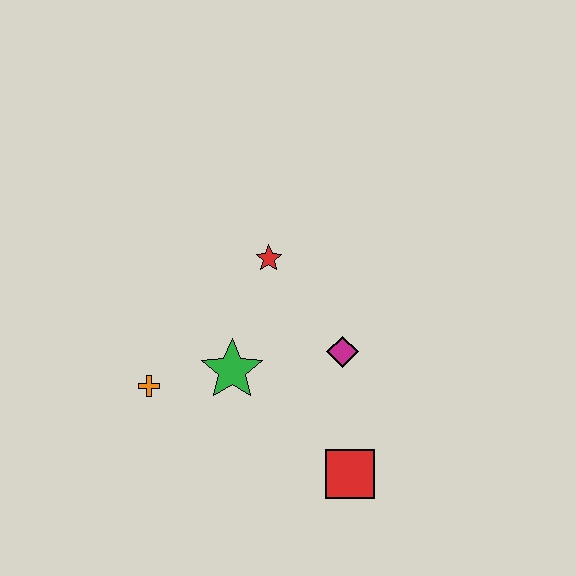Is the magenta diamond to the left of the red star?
No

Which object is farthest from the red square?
The red star is farthest from the red square.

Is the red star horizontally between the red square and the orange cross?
Yes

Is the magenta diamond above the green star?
Yes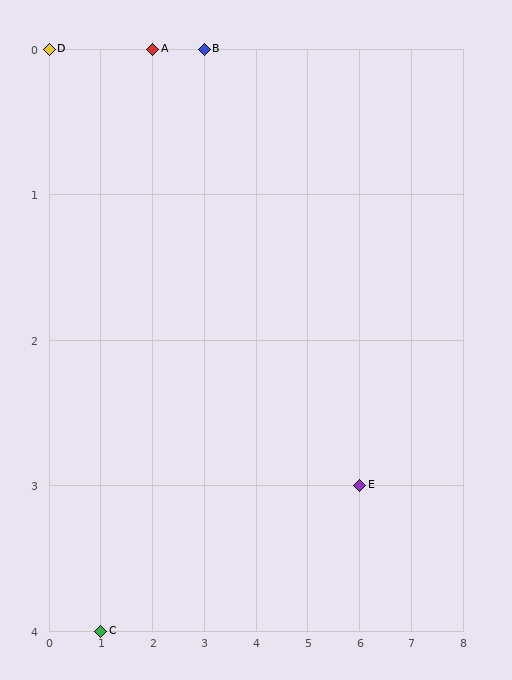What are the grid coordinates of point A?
Point A is at grid coordinates (2, 0).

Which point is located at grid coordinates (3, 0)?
Point B is at (3, 0).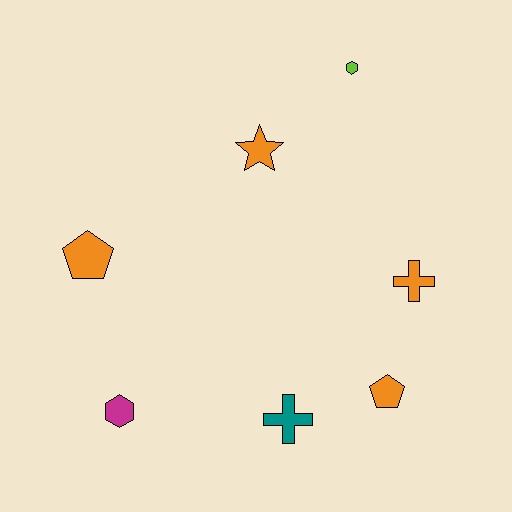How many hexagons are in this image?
There are 2 hexagons.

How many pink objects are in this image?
There are no pink objects.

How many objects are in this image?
There are 7 objects.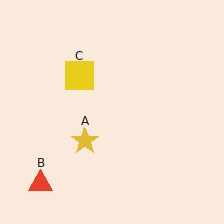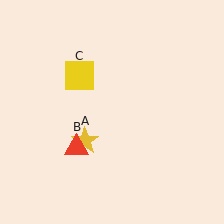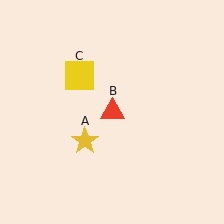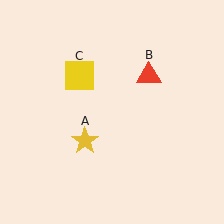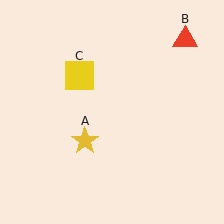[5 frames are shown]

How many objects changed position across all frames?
1 object changed position: red triangle (object B).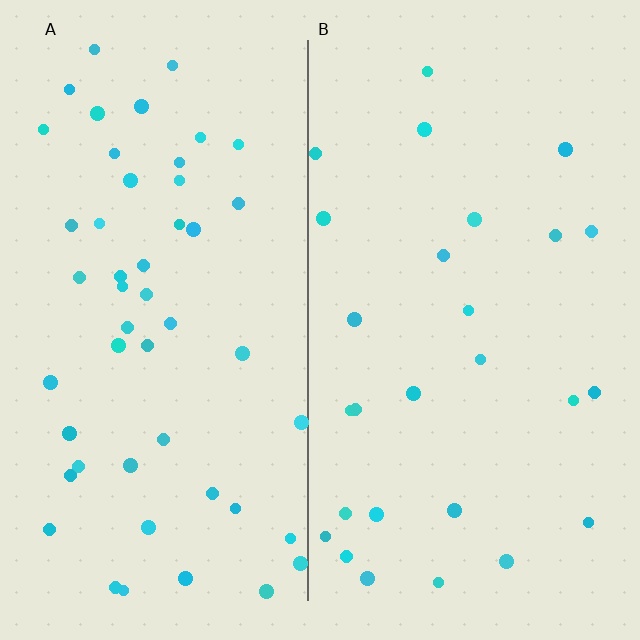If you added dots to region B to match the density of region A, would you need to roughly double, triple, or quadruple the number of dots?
Approximately double.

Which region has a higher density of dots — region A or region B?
A (the left).